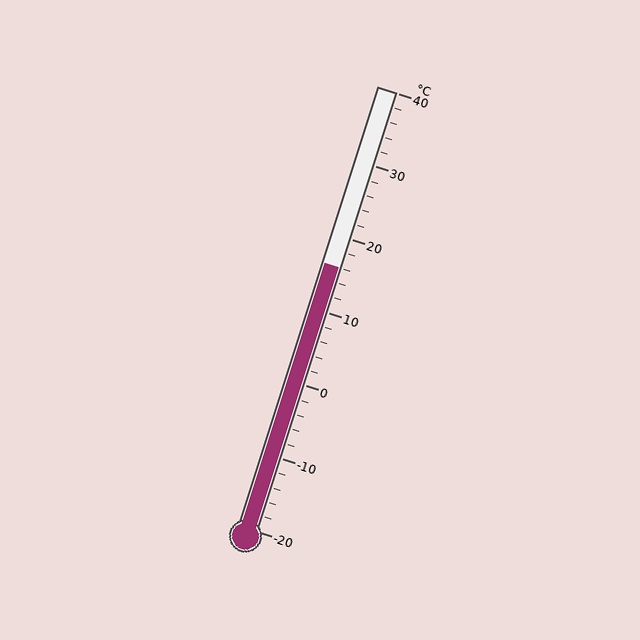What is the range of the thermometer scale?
The thermometer scale ranges from -20°C to 40°C.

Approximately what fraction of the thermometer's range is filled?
The thermometer is filled to approximately 60% of its range.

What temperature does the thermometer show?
The thermometer shows approximately 16°C.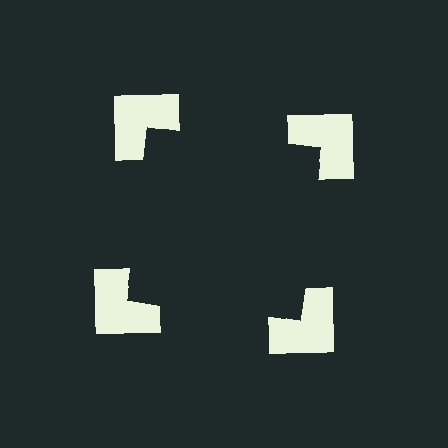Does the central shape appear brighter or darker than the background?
It typically appears slightly darker than the background, even though no actual brightness change is drawn.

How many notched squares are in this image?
There are 4 — one at each vertex of the illusory square.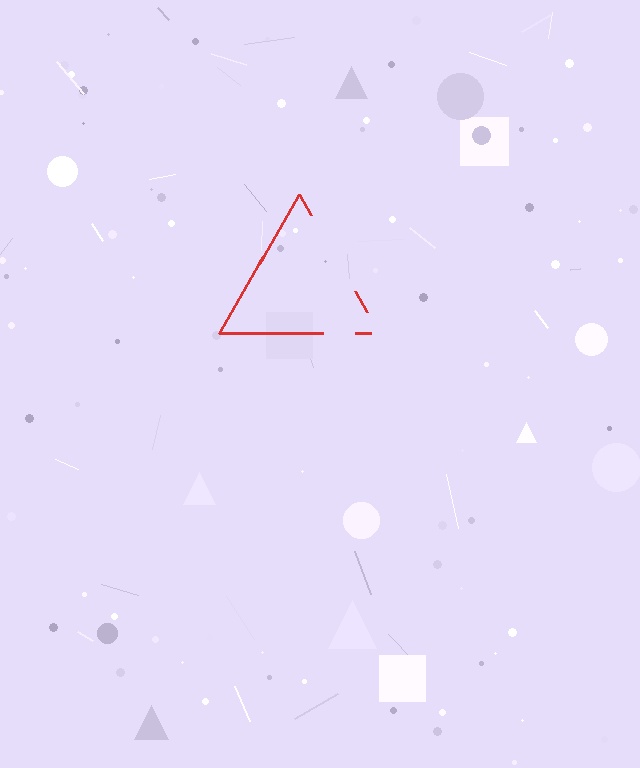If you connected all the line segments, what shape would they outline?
They would outline a triangle.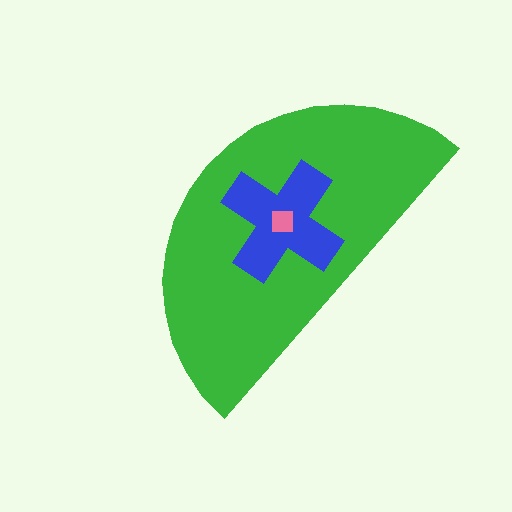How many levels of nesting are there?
3.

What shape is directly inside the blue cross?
The pink square.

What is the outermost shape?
The green semicircle.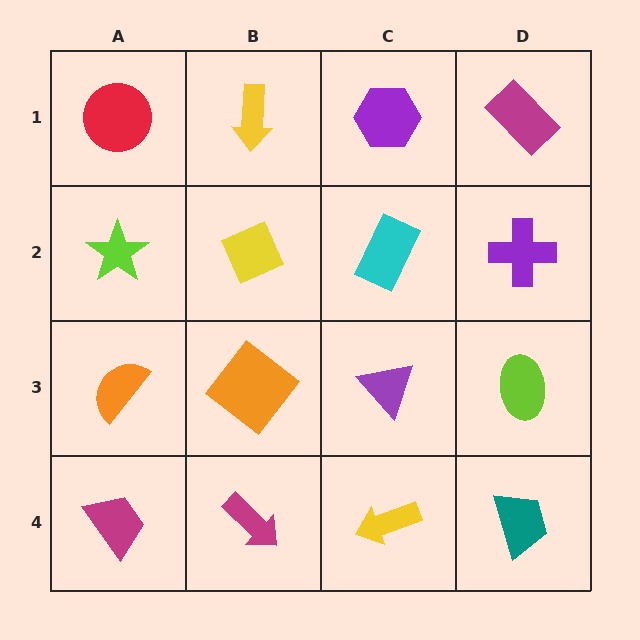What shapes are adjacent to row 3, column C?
A cyan rectangle (row 2, column C), a yellow arrow (row 4, column C), an orange diamond (row 3, column B), a lime ellipse (row 3, column D).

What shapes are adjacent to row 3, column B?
A yellow diamond (row 2, column B), a magenta arrow (row 4, column B), an orange semicircle (row 3, column A), a purple triangle (row 3, column C).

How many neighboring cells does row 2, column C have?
4.